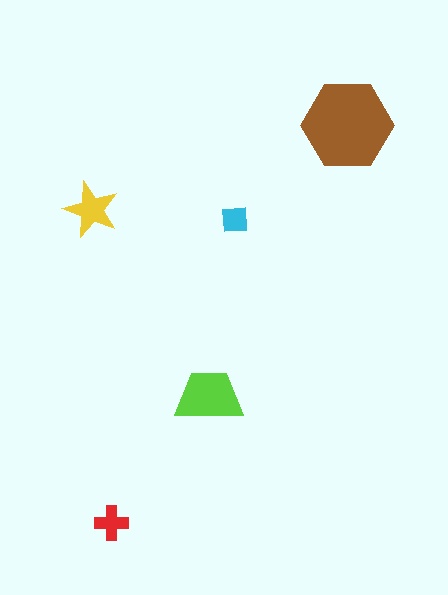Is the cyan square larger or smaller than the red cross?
Smaller.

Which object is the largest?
The brown hexagon.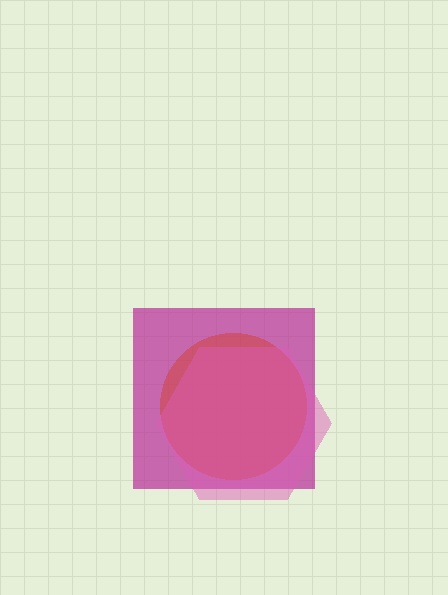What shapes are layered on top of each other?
The layered shapes are: a magenta square, a red circle, a pink hexagon.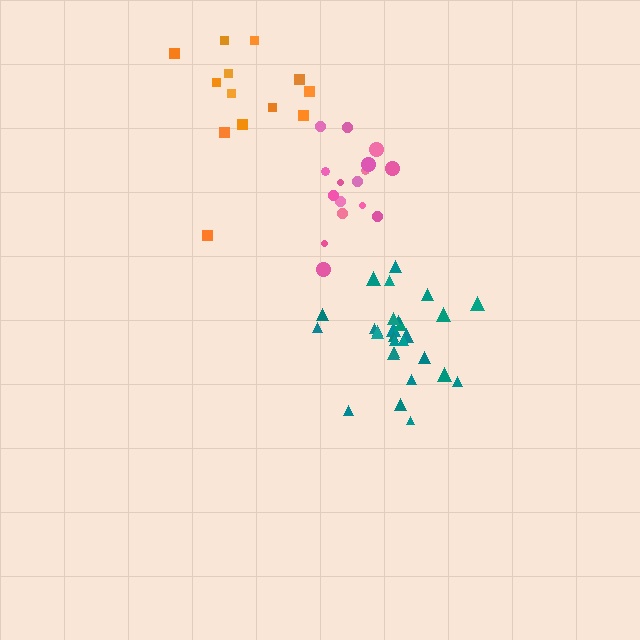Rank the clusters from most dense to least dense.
teal, pink, orange.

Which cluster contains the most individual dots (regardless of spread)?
Teal (28).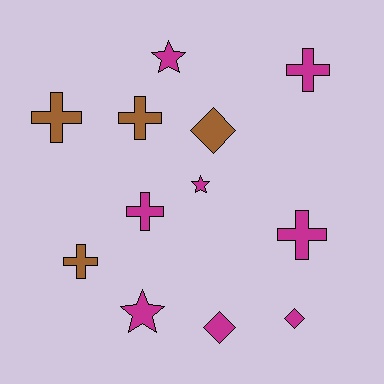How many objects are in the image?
There are 12 objects.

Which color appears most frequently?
Magenta, with 8 objects.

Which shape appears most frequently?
Cross, with 6 objects.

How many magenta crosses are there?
There are 3 magenta crosses.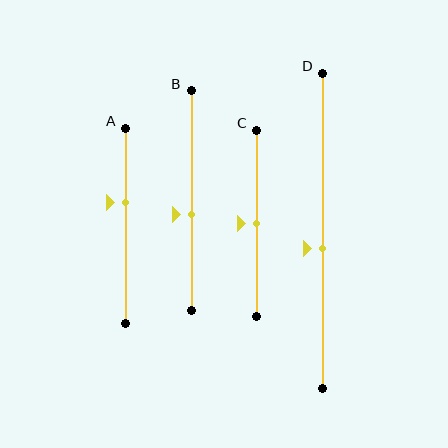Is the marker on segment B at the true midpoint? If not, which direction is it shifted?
No, the marker on segment B is shifted downward by about 6% of the segment length.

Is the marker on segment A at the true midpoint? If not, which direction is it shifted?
No, the marker on segment A is shifted upward by about 12% of the segment length.